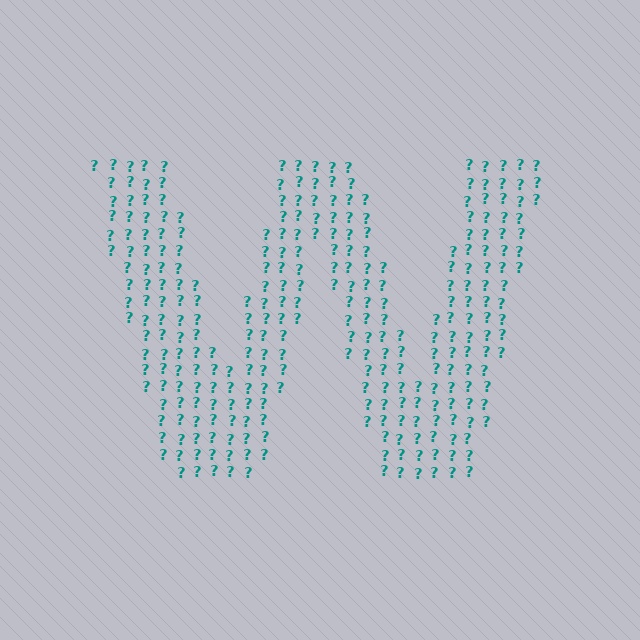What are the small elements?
The small elements are question marks.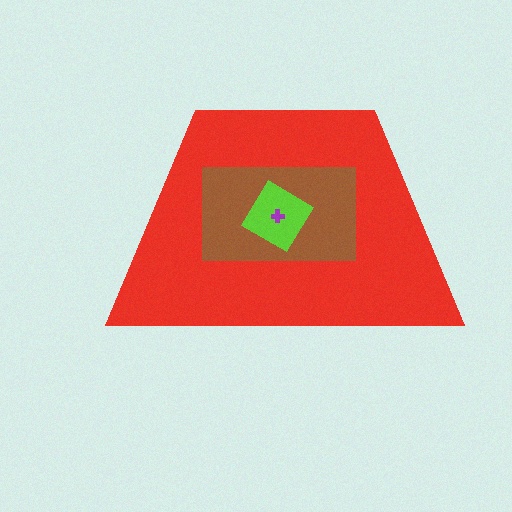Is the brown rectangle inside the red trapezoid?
Yes.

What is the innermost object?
The purple cross.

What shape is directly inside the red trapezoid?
The brown rectangle.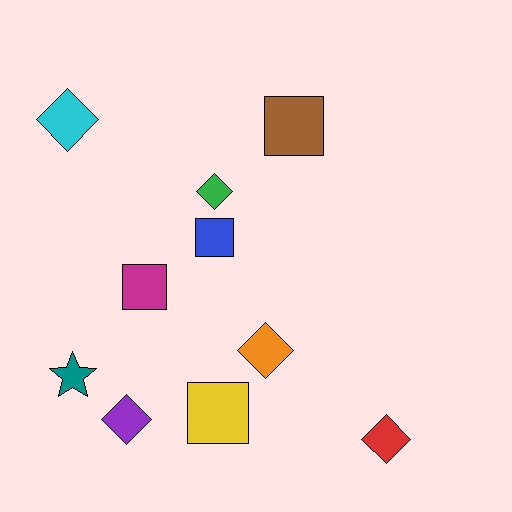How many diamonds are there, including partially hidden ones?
There are 5 diamonds.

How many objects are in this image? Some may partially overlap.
There are 10 objects.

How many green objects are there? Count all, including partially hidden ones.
There is 1 green object.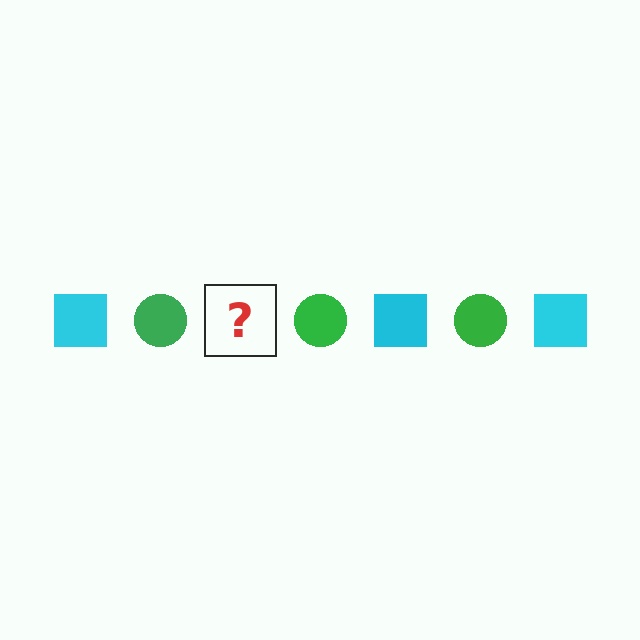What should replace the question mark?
The question mark should be replaced with a cyan square.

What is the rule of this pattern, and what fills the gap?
The rule is that the pattern alternates between cyan square and green circle. The gap should be filled with a cyan square.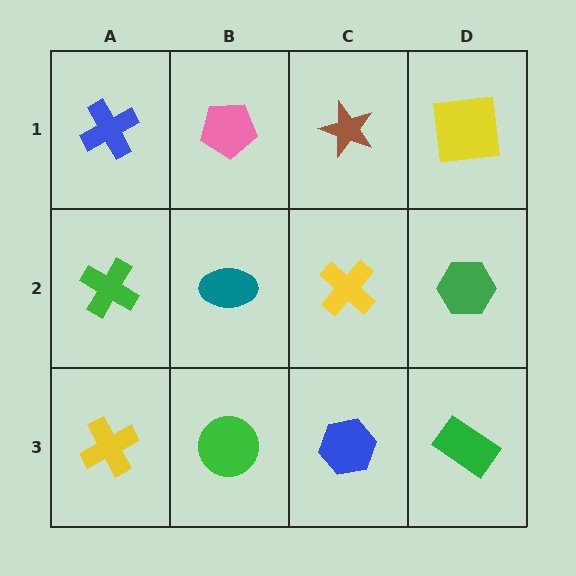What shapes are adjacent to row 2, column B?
A pink pentagon (row 1, column B), a green circle (row 3, column B), a green cross (row 2, column A), a yellow cross (row 2, column C).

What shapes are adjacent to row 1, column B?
A teal ellipse (row 2, column B), a blue cross (row 1, column A), a brown star (row 1, column C).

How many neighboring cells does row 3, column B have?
3.